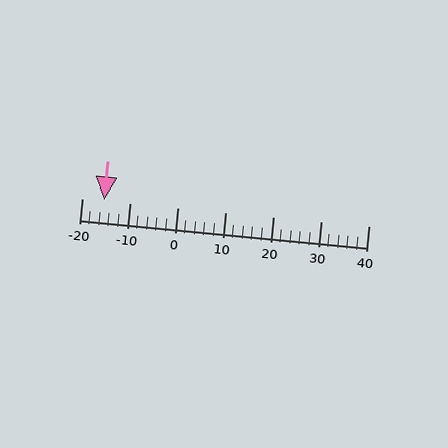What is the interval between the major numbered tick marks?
The major tick marks are spaced 10 units apart.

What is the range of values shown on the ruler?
The ruler shows values from -20 to 40.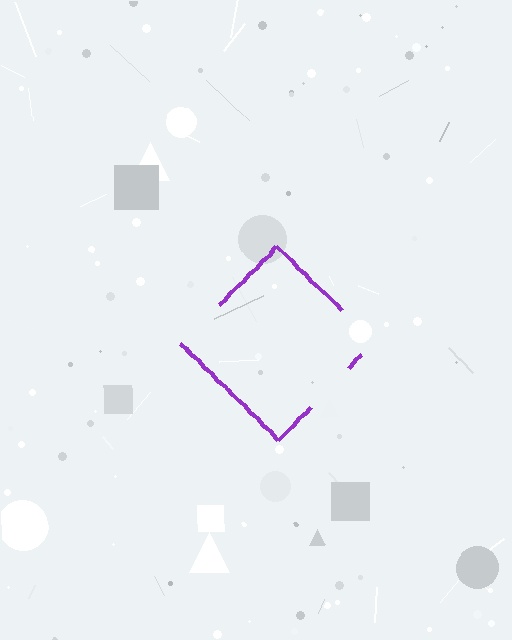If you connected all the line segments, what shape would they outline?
They would outline a diamond.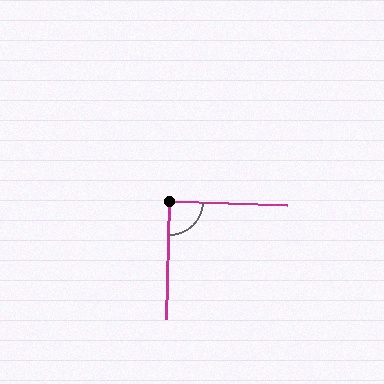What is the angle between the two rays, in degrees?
Approximately 89 degrees.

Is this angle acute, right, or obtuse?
It is approximately a right angle.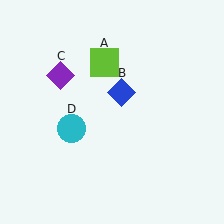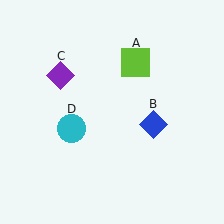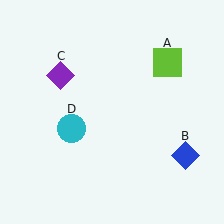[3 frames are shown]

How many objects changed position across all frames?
2 objects changed position: lime square (object A), blue diamond (object B).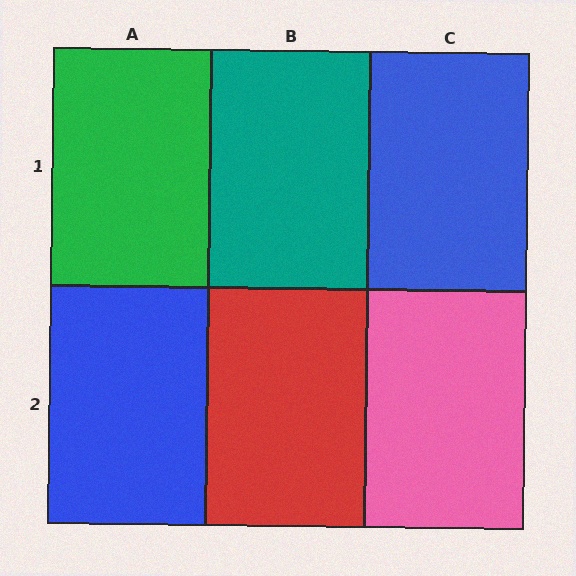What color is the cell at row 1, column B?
Teal.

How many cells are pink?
1 cell is pink.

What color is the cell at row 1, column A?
Green.